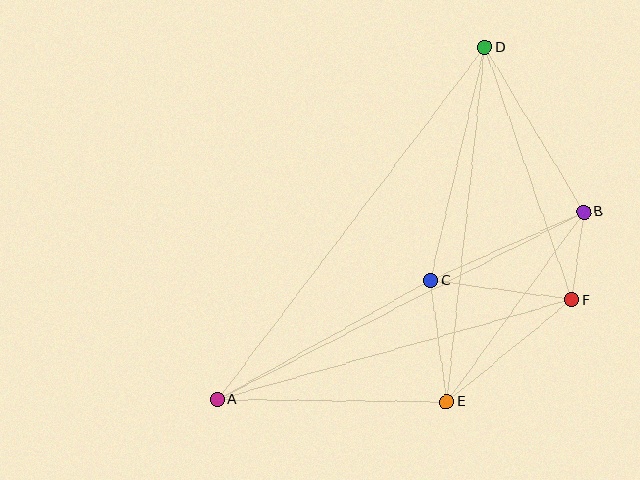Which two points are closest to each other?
Points B and F are closest to each other.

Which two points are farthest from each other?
Points A and D are farthest from each other.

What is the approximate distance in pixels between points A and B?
The distance between A and B is approximately 412 pixels.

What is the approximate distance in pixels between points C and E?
The distance between C and E is approximately 122 pixels.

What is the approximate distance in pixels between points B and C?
The distance between B and C is approximately 168 pixels.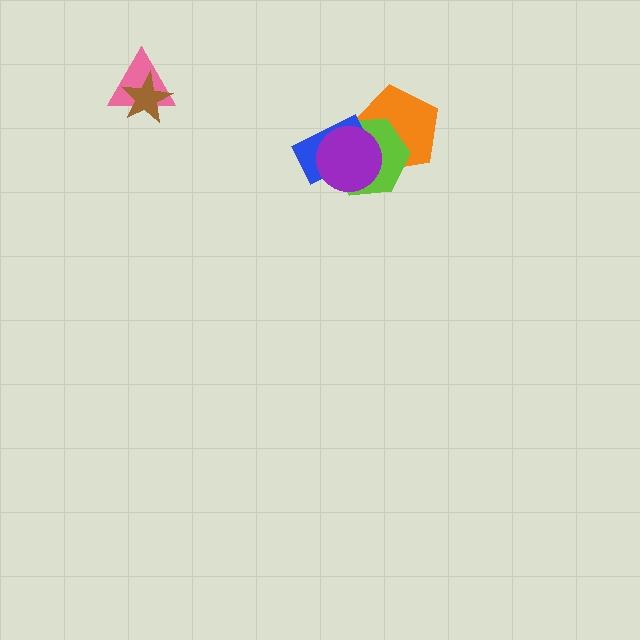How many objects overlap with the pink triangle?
1 object overlaps with the pink triangle.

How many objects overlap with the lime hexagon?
3 objects overlap with the lime hexagon.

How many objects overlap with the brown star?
1 object overlaps with the brown star.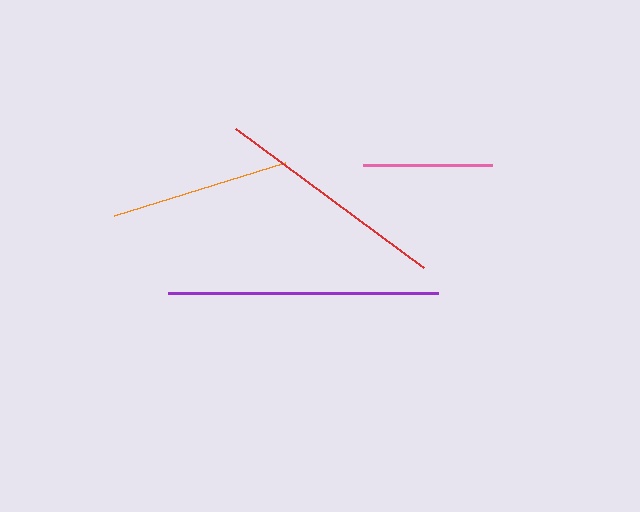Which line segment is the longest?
The purple line is the longest at approximately 269 pixels.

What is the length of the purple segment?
The purple segment is approximately 269 pixels long.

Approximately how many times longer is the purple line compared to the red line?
The purple line is approximately 1.2 times the length of the red line.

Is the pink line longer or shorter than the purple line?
The purple line is longer than the pink line.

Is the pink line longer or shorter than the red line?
The red line is longer than the pink line.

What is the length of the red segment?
The red segment is approximately 234 pixels long.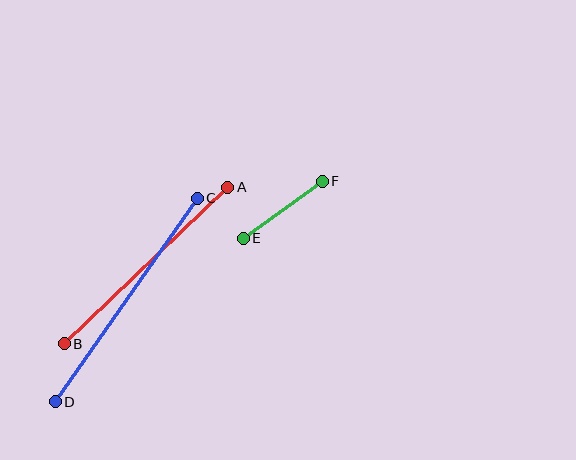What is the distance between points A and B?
The distance is approximately 226 pixels.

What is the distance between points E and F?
The distance is approximately 98 pixels.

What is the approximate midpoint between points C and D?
The midpoint is at approximately (126, 300) pixels.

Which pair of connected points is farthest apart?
Points C and D are farthest apart.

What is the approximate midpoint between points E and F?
The midpoint is at approximately (283, 210) pixels.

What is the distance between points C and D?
The distance is approximately 248 pixels.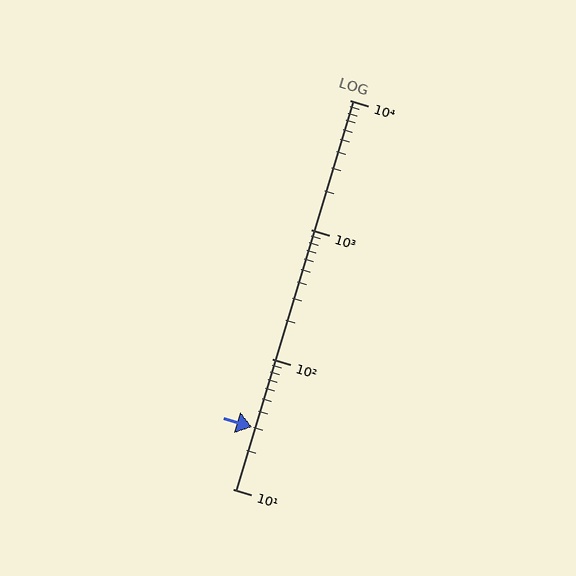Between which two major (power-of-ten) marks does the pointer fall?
The pointer is between 10 and 100.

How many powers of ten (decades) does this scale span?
The scale spans 3 decades, from 10 to 10000.